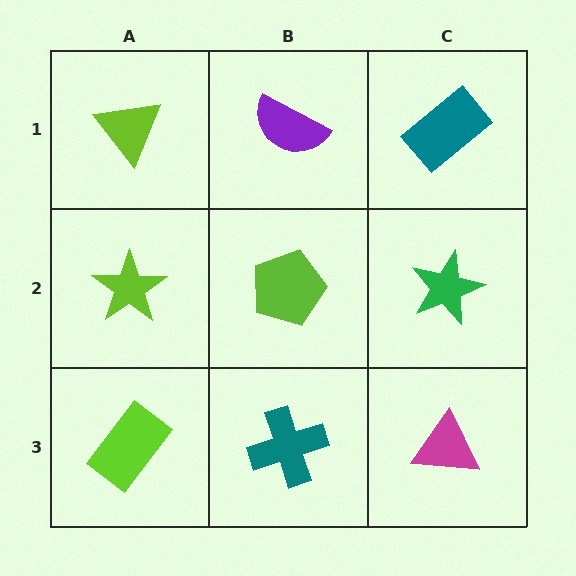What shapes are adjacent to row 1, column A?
A lime star (row 2, column A), a purple semicircle (row 1, column B).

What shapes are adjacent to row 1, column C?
A green star (row 2, column C), a purple semicircle (row 1, column B).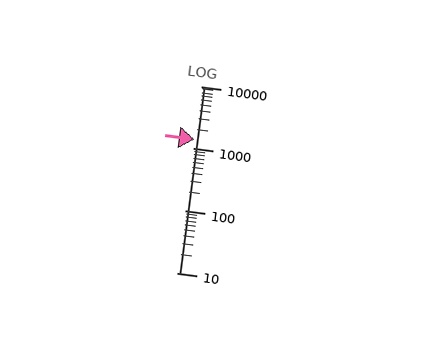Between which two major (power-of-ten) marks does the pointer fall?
The pointer is between 1000 and 10000.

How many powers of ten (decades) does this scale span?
The scale spans 3 decades, from 10 to 10000.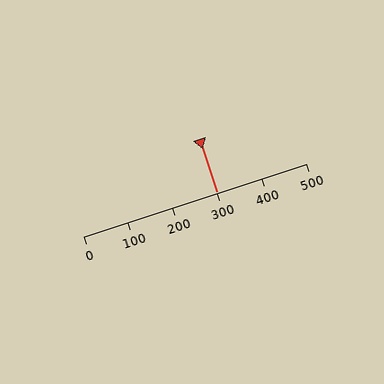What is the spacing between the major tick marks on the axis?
The major ticks are spaced 100 apart.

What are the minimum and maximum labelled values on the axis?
The axis runs from 0 to 500.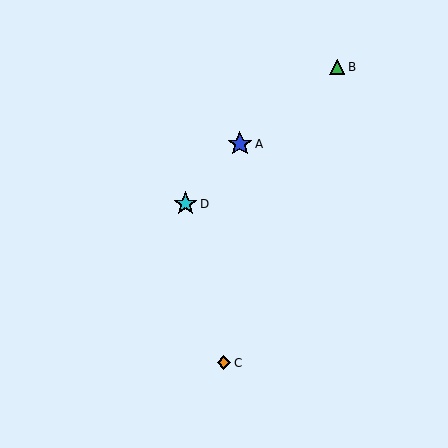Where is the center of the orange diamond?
The center of the orange diamond is at (224, 363).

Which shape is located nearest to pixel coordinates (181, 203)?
The cyan star (labeled D) at (185, 204) is nearest to that location.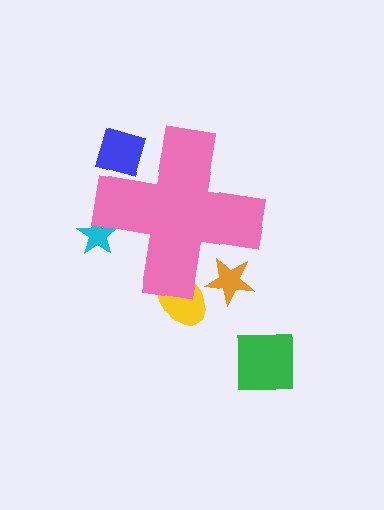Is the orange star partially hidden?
Yes, the orange star is partially hidden behind the pink cross.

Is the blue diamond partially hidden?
Yes, the blue diamond is partially hidden behind the pink cross.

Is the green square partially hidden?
No, the green square is fully visible.